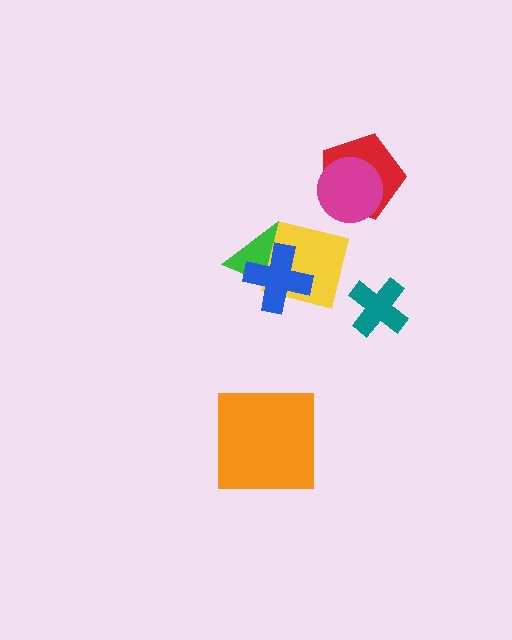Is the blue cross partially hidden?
No, no other shape covers it.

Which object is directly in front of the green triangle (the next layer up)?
The yellow square is directly in front of the green triangle.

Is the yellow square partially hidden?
Yes, it is partially covered by another shape.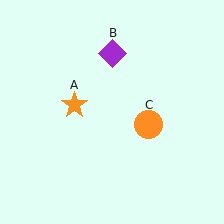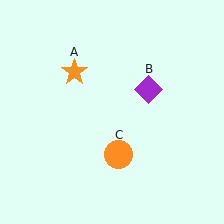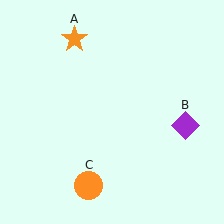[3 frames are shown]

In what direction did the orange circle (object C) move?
The orange circle (object C) moved down and to the left.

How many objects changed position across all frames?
3 objects changed position: orange star (object A), purple diamond (object B), orange circle (object C).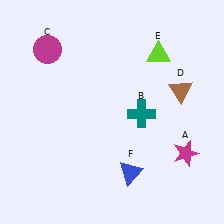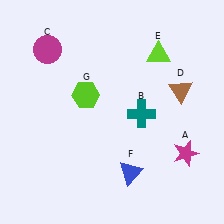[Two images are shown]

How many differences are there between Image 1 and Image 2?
There is 1 difference between the two images.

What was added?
A lime hexagon (G) was added in Image 2.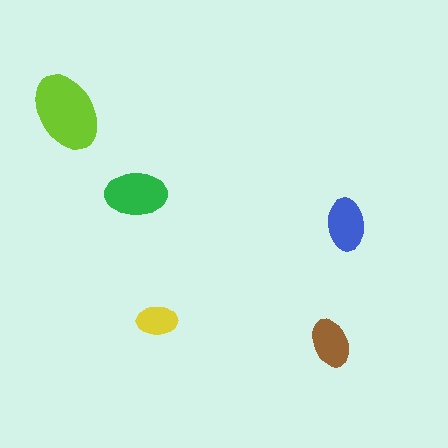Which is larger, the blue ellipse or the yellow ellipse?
The blue one.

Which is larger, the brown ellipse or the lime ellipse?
The lime one.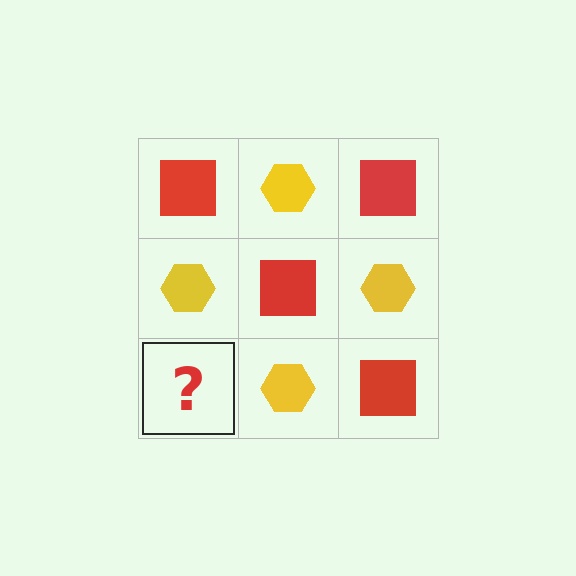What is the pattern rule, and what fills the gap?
The rule is that it alternates red square and yellow hexagon in a checkerboard pattern. The gap should be filled with a red square.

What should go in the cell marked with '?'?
The missing cell should contain a red square.